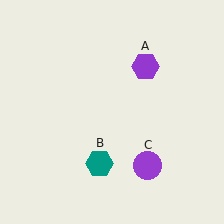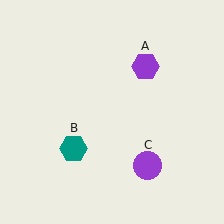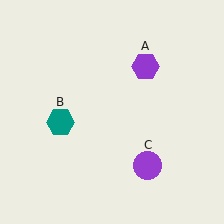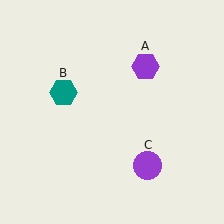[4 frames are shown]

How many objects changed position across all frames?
1 object changed position: teal hexagon (object B).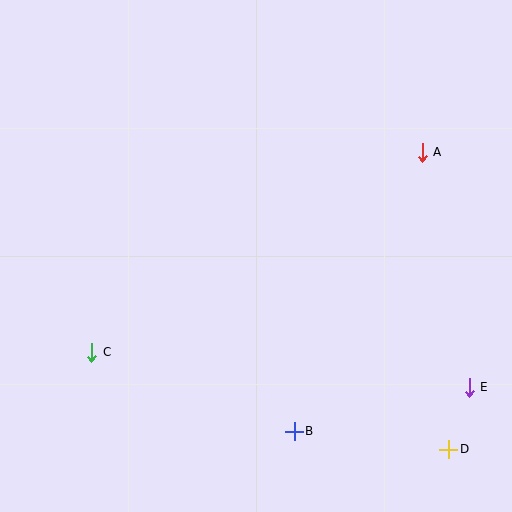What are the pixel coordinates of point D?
Point D is at (449, 449).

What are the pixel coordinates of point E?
Point E is at (469, 387).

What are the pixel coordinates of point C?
Point C is at (92, 352).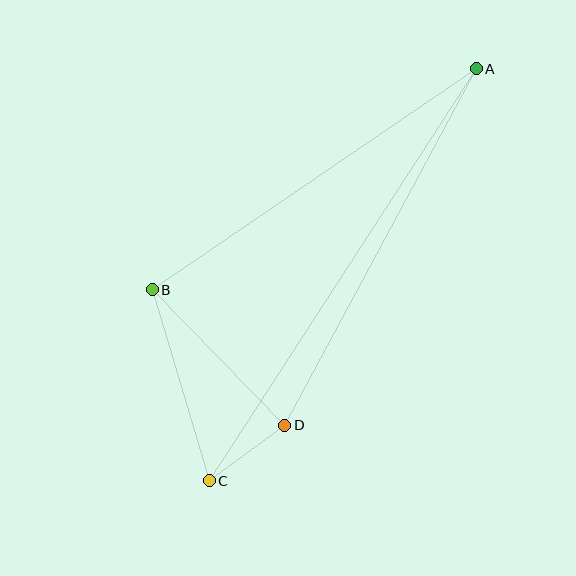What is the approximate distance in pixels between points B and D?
The distance between B and D is approximately 190 pixels.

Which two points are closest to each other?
Points C and D are closest to each other.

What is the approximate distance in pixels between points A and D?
The distance between A and D is approximately 405 pixels.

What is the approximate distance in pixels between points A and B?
The distance between A and B is approximately 392 pixels.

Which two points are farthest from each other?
Points A and C are farthest from each other.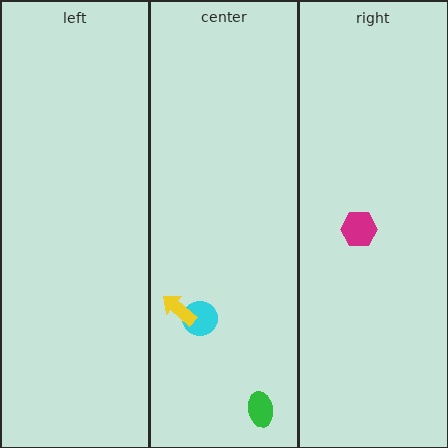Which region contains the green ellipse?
The center region.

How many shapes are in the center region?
3.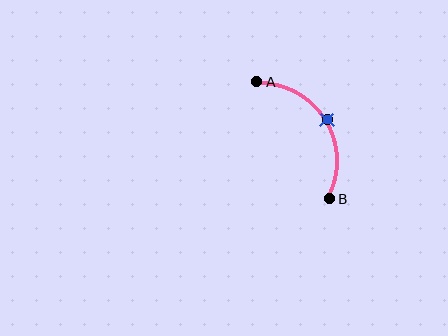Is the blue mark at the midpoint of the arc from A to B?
Yes. The blue mark lies on the arc at equal arc-length from both A and B — it is the arc midpoint.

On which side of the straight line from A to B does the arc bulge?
The arc bulges to the right of the straight line connecting A and B.